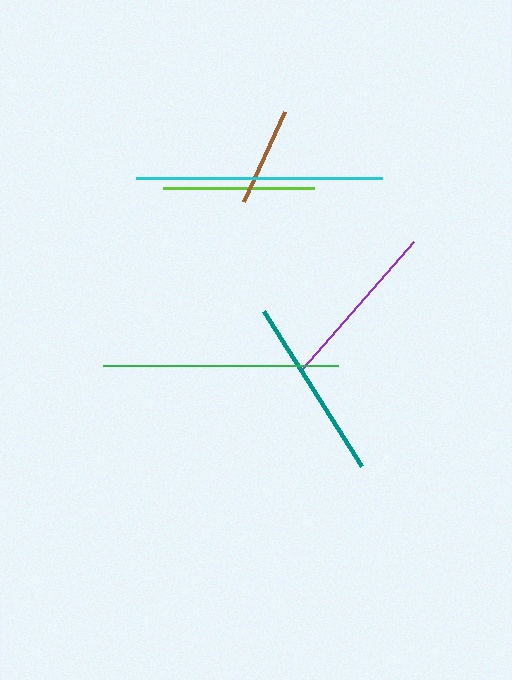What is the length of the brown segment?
The brown segment is approximately 99 pixels long.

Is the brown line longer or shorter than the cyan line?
The cyan line is longer than the brown line.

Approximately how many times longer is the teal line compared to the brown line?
The teal line is approximately 1.9 times the length of the brown line.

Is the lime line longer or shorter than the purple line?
The purple line is longer than the lime line.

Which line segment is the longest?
The cyan line is the longest at approximately 246 pixels.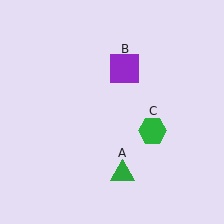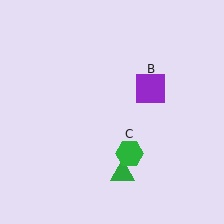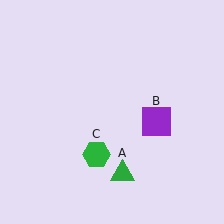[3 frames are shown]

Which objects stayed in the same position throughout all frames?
Green triangle (object A) remained stationary.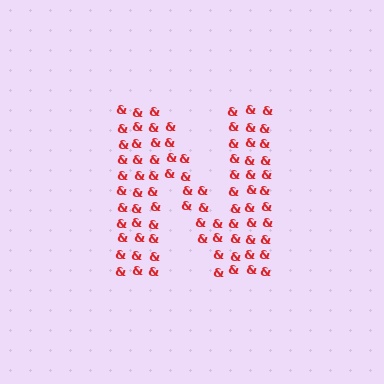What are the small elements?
The small elements are ampersands.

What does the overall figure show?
The overall figure shows the letter N.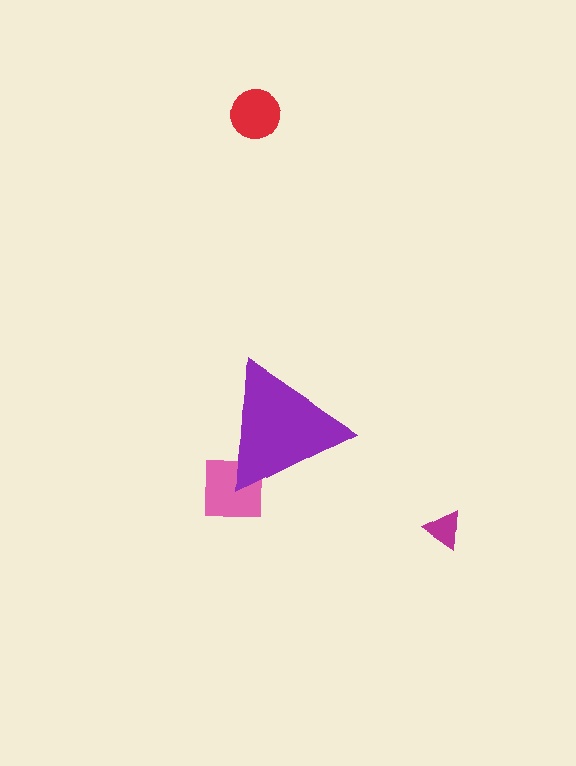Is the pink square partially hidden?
Yes, the pink square is partially hidden behind the purple triangle.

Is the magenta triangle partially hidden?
No, the magenta triangle is fully visible.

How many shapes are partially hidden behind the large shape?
1 shape is partially hidden.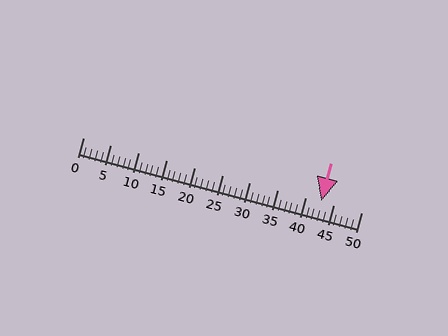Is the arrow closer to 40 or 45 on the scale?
The arrow is closer to 45.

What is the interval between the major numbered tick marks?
The major tick marks are spaced 5 units apart.